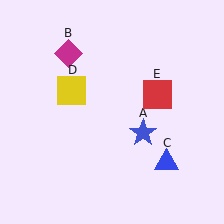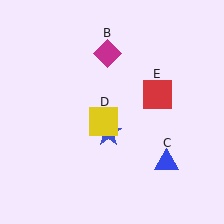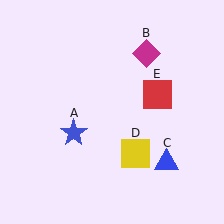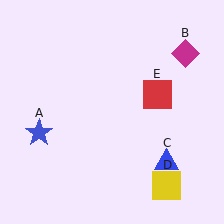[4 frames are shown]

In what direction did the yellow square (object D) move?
The yellow square (object D) moved down and to the right.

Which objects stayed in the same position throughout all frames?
Blue triangle (object C) and red square (object E) remained stationary.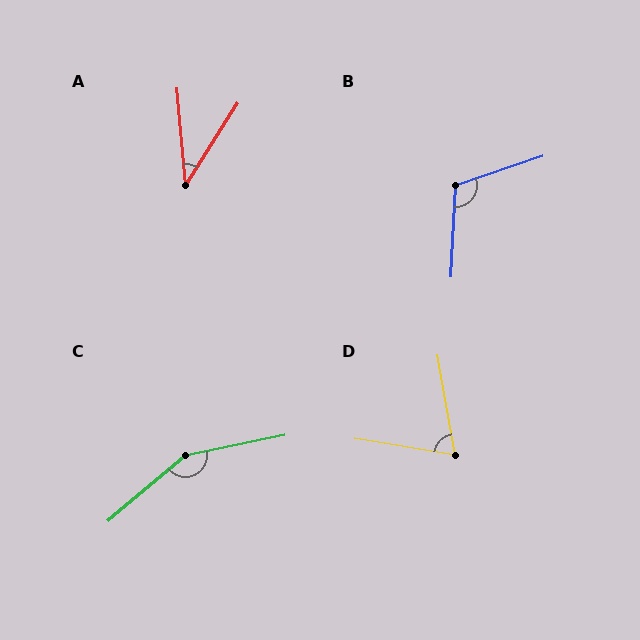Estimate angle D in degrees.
Approximately 71 degrees.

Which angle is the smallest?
A, at approximately 37 degrees.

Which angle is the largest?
C, at approximately 151 degrees.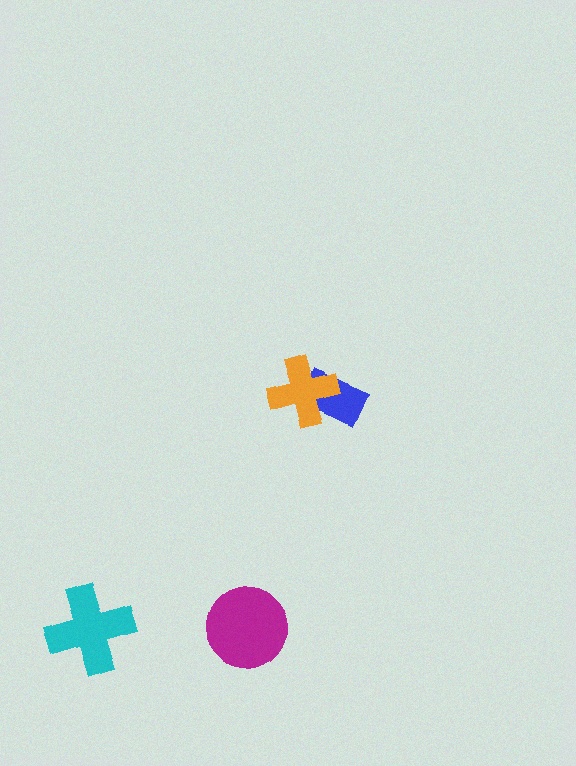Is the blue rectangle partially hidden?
Yes, it is partially covered by another shape.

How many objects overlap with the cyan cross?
0 objects overlap with the cyan cross.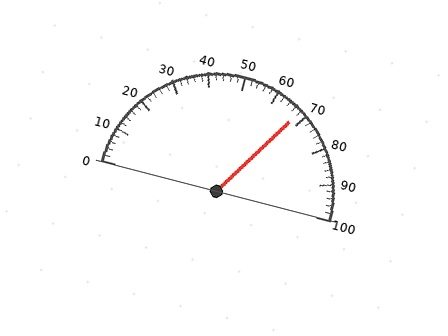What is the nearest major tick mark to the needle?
The nearest major tick mark is 70.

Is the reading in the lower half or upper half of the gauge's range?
The reading is in the upper half of the range (0 to 100).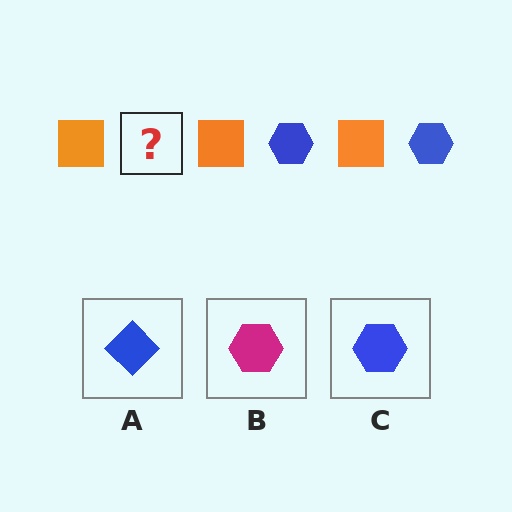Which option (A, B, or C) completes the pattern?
C.